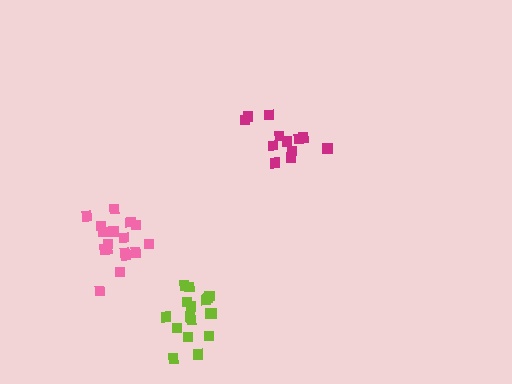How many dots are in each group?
Group 1: 17 dots, Group 2: 17 dots, Group 3: 12 dots (46 total).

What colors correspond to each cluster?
The clusters are colored: pink, lime, magenta.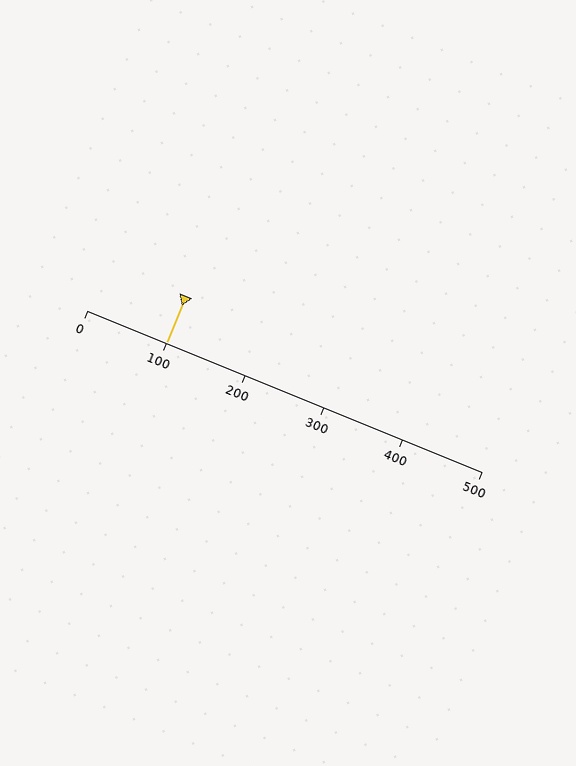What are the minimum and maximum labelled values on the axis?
The axis runs from 0 to 500.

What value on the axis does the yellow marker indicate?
The marker indicates approximately 100.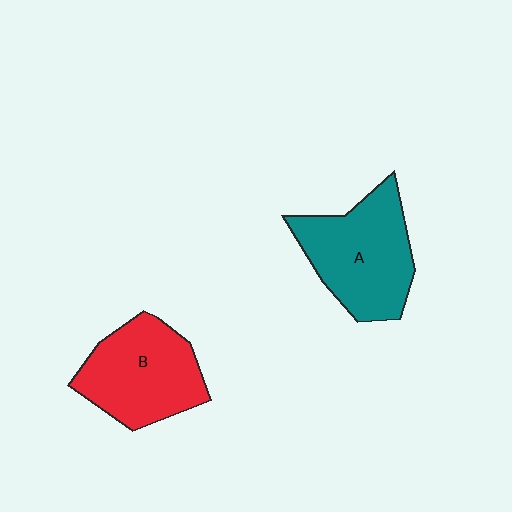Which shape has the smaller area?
Shape B (red).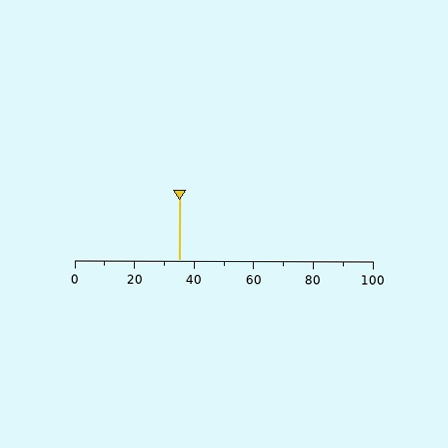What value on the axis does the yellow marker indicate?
The marker indicates approximately 35.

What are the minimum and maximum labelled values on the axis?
The axis runs from 0 to 100.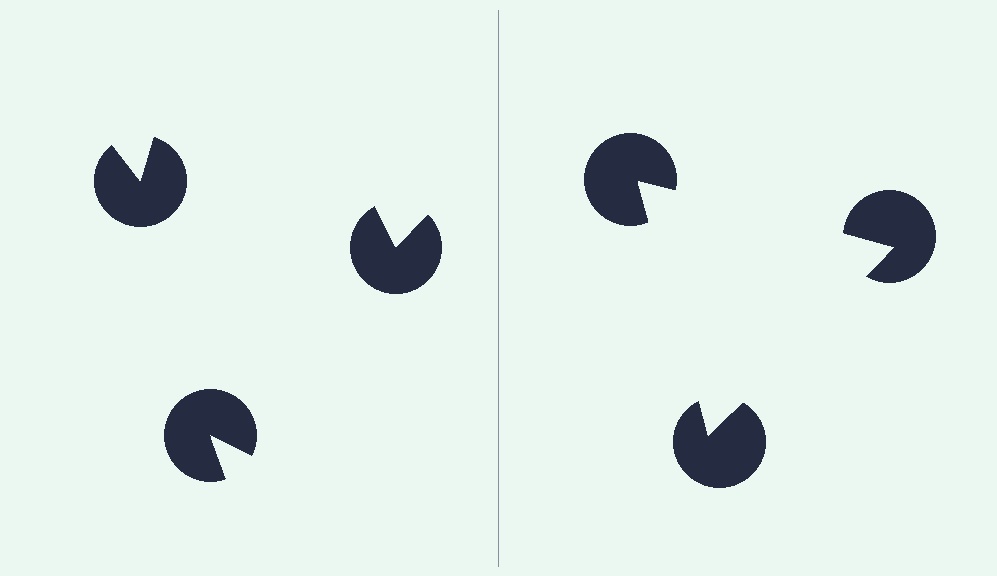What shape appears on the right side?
An illusory triangle.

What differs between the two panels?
The pac-man discs are positioned identically on both sides; only the wedge orientations differ. On the right they align to a triangle; on the left they are misaligned.